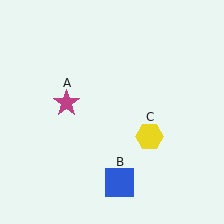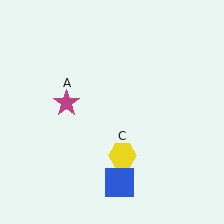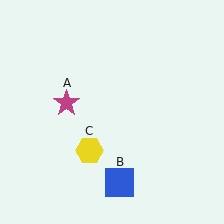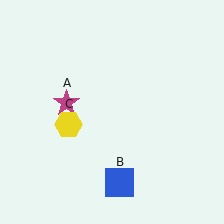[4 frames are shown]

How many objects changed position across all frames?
1 object changed position: yellow hexagon (object C).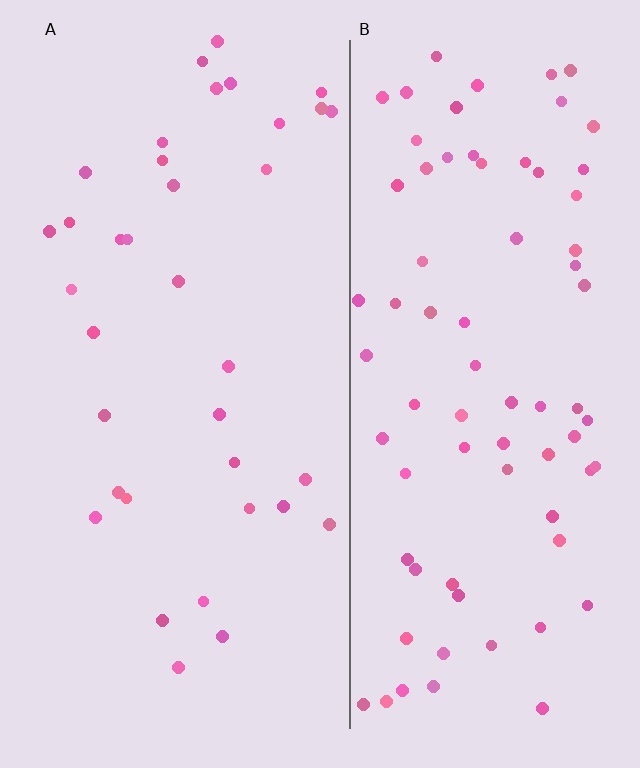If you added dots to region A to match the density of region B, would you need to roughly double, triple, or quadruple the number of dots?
Approximately double.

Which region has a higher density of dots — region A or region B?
B (the right).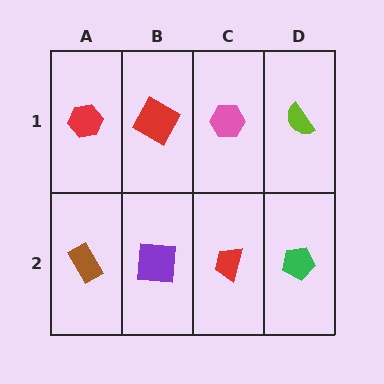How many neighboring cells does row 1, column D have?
2.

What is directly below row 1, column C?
A red trapezoid.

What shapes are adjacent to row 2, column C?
A pink hexagon (row 1, column C), a purple square (row 2, column B), a green pentagon (row 2, column D).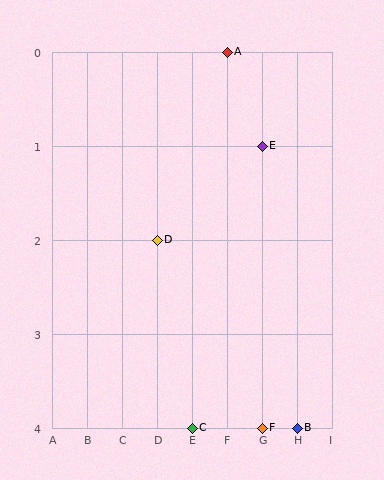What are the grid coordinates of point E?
Point E is at grid coordinates (G, 1).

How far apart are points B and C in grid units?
Points B and C are 3 columns apart.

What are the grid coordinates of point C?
Point C is at grid coordinates (E, 4).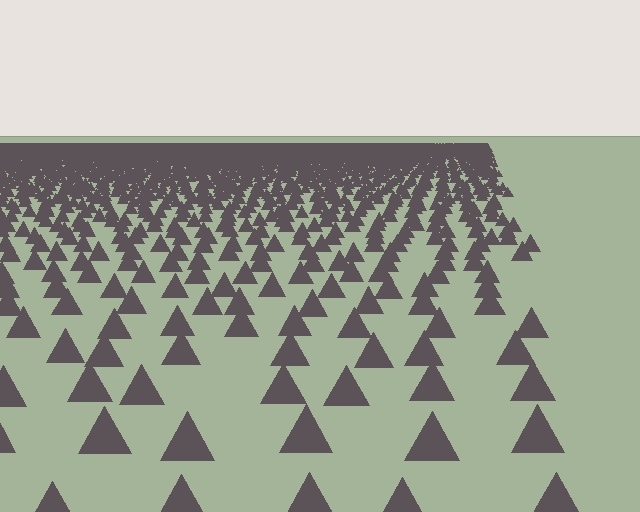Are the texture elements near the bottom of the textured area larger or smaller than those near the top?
Larger. Near the bottom, elements are closer to the viewer and appear at a bigger on-screen size.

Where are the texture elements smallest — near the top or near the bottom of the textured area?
Near the top.